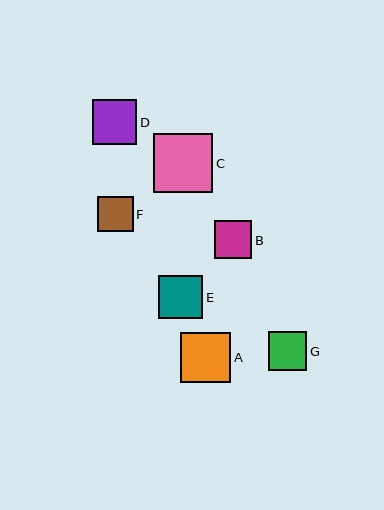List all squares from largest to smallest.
From largest to smallest: C, A, D, E, G, B, F.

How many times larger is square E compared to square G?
Square E is approximately 1.1 times the size of square G.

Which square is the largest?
Square C is the largest with a size of approximately 59 pixels.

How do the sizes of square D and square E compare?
Square D and square E are approximately the same size.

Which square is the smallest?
Square F is the smallest with a size of approximately 36 pixels.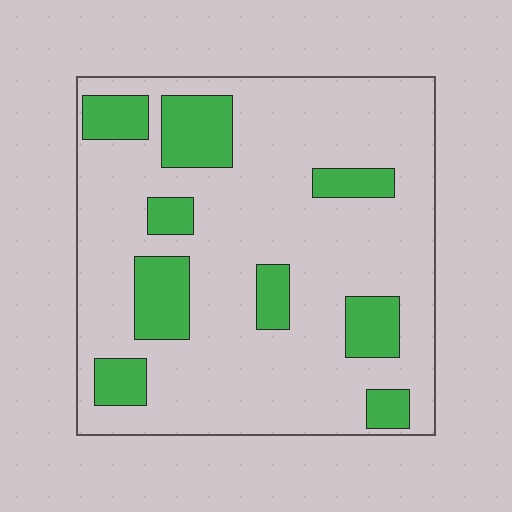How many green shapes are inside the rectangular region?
9.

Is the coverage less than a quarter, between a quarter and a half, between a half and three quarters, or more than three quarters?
Less than a quarter.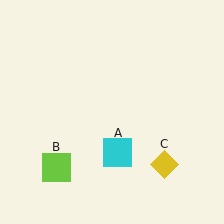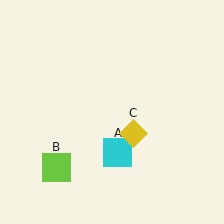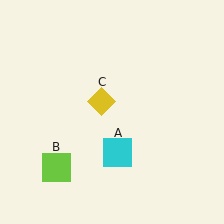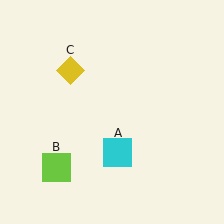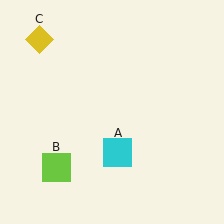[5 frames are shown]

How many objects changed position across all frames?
1 object changed position: yellow diamond (object C).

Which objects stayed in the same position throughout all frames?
Cyan square (object A) and lime square (object B) remained stationary.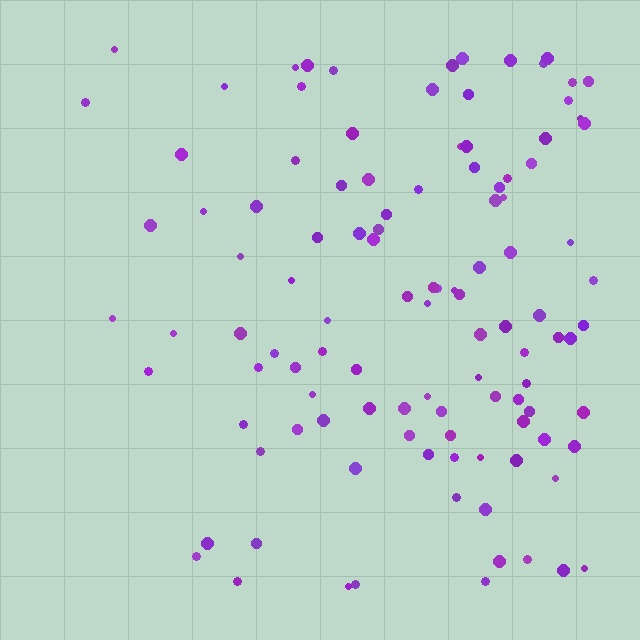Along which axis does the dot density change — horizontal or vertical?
Horizontal.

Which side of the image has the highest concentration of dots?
The right.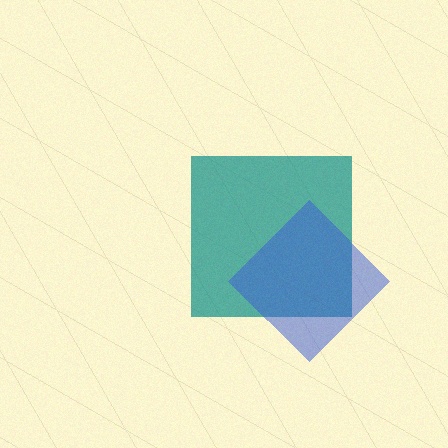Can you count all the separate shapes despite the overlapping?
Yes, there are 2 separate shapes.